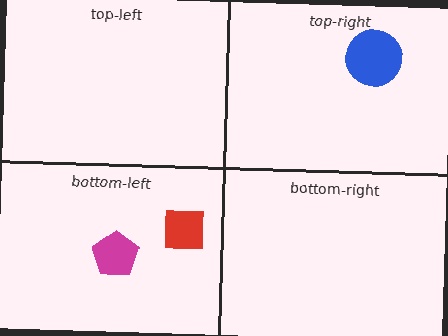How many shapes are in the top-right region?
1.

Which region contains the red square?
The bottom-left region.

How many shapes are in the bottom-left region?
2.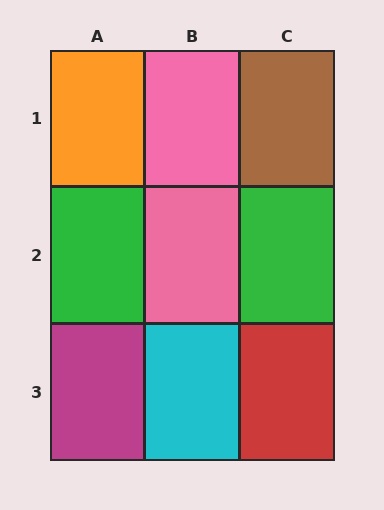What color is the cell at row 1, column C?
Brown.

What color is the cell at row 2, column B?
Pink.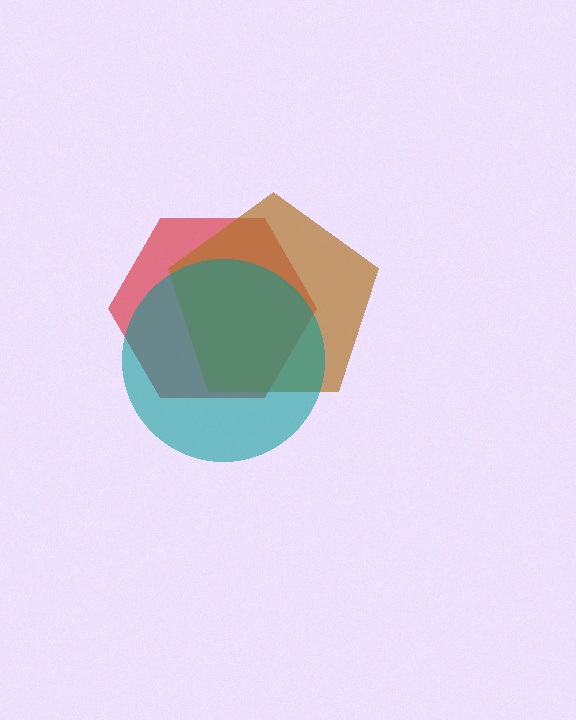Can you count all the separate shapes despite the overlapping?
Yes, there are 3 separate shapes.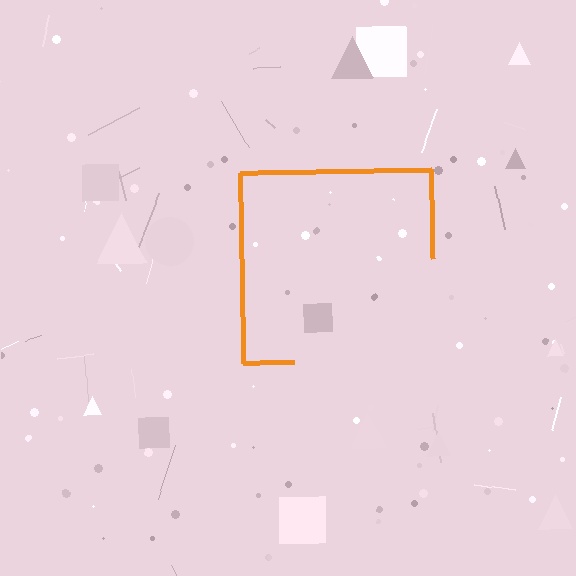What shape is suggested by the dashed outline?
The dashed outline suggests a square.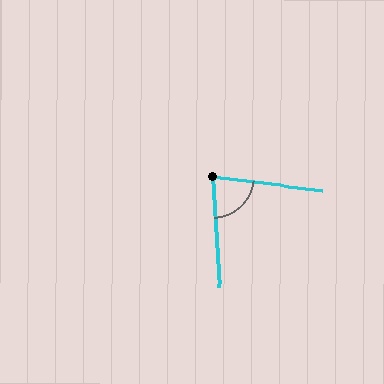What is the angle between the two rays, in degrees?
Approximately 80 degrees.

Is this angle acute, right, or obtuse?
It is acute.